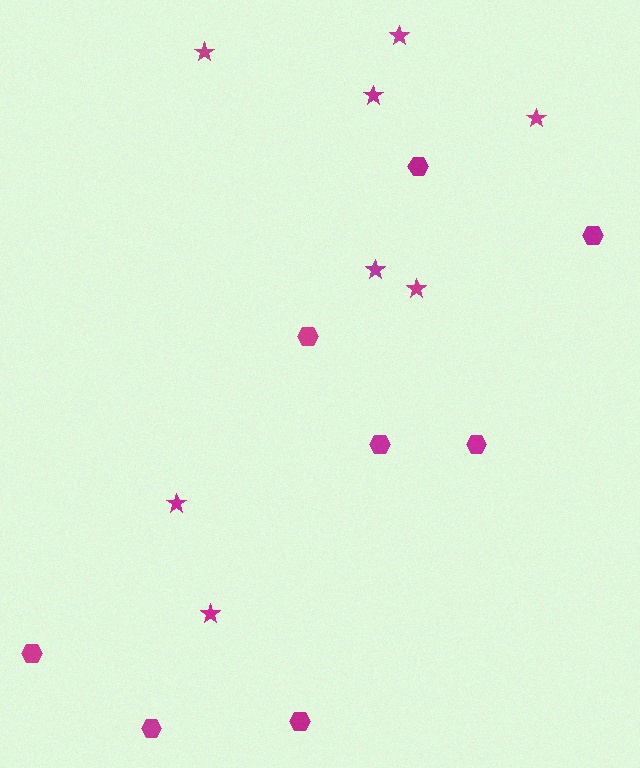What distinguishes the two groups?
There are 2 groups: one group of stars (8) and one group of hexagons (8).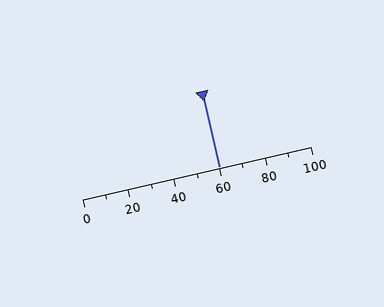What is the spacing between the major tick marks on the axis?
The major ticks are spaced 20 apart.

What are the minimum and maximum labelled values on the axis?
The axis runs from 0 to 100.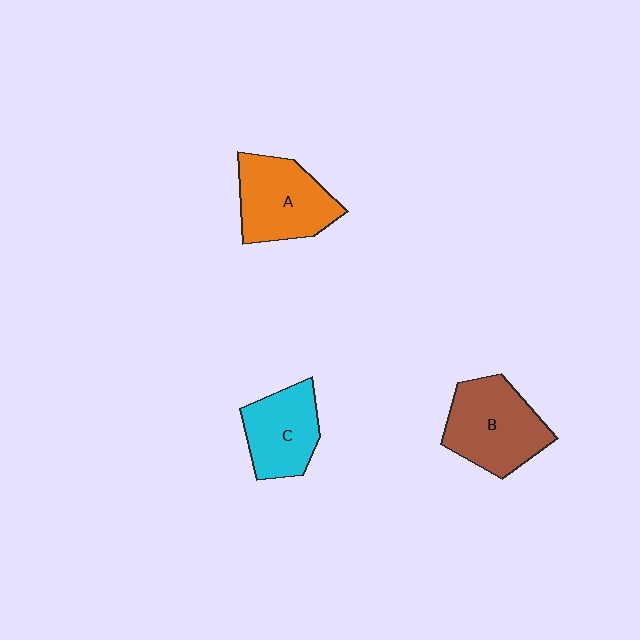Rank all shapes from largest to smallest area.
From largest to smallest: B (brown), A (orange), C (cyan).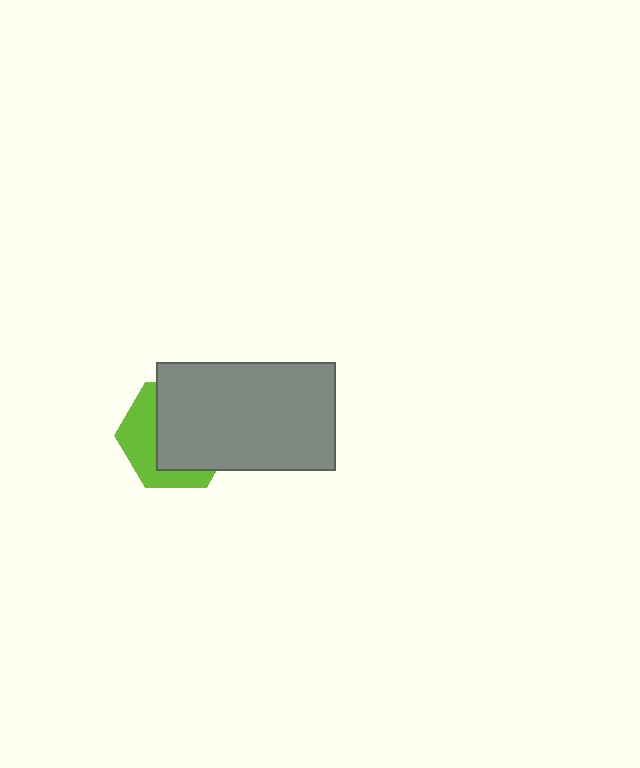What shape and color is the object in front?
The object in front is a gray rectangle.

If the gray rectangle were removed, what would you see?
You would see the complete lime hexagon.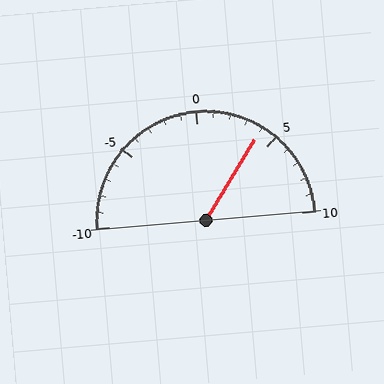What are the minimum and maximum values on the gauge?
The gauge ranges from -10 to 10.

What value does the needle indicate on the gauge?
The needle indicates approximately 4.